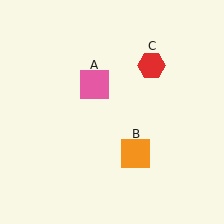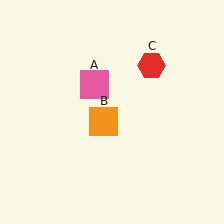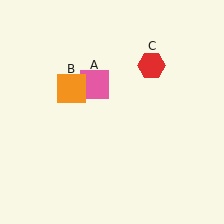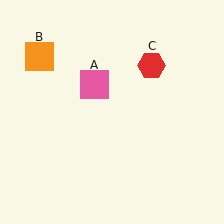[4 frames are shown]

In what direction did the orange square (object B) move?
The orange square (object B) moved up and to the left.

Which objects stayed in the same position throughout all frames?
Pink square (object A) and red hexagon (object C) remained stationary.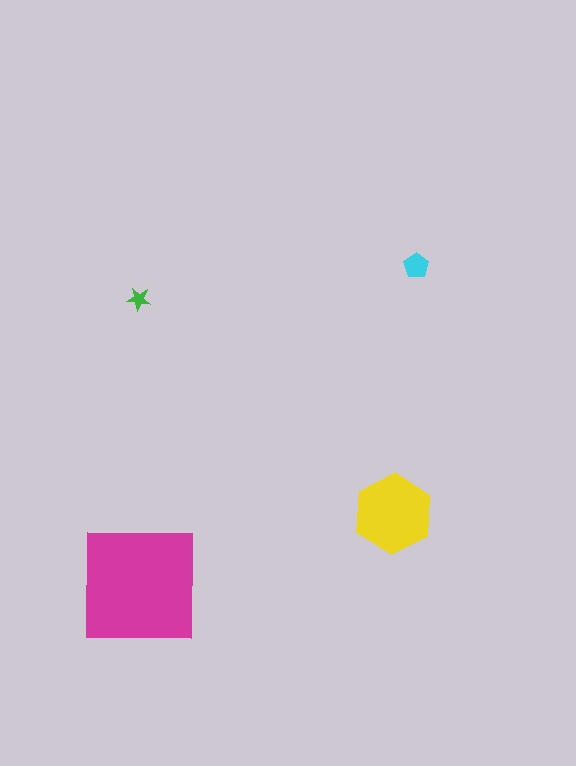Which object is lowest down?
The magenta square is bottommost.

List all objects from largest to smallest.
The magenta square, the yellow hexagon, the cyan pentagon, the green star.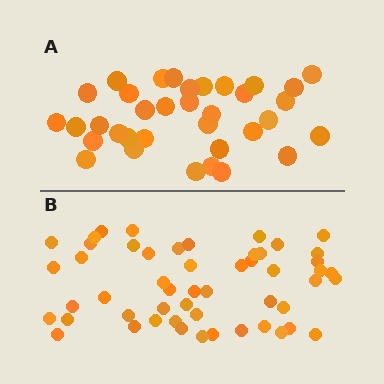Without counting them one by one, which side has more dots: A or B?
Region B (the bottom region) has more dots.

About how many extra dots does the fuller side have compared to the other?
Region B has approximately 15 more dots than region A.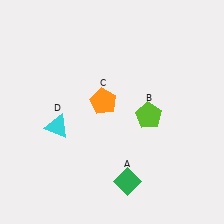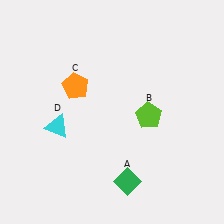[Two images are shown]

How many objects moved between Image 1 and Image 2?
1 object moved between the two images.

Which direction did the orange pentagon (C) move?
The orange pentagon (C) moved left.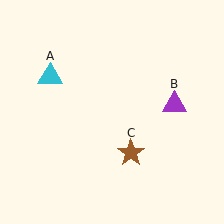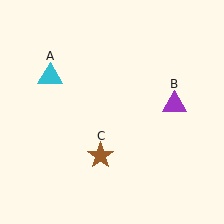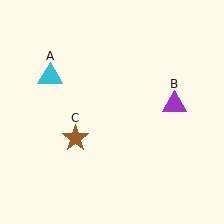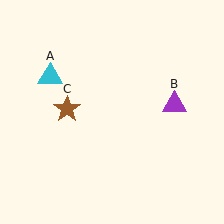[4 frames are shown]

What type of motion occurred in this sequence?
The brown star (object C) rotated clockwise around the center of the scene.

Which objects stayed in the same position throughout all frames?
Cyan triangle (object A) and purple triangle (object B) remained stationary.